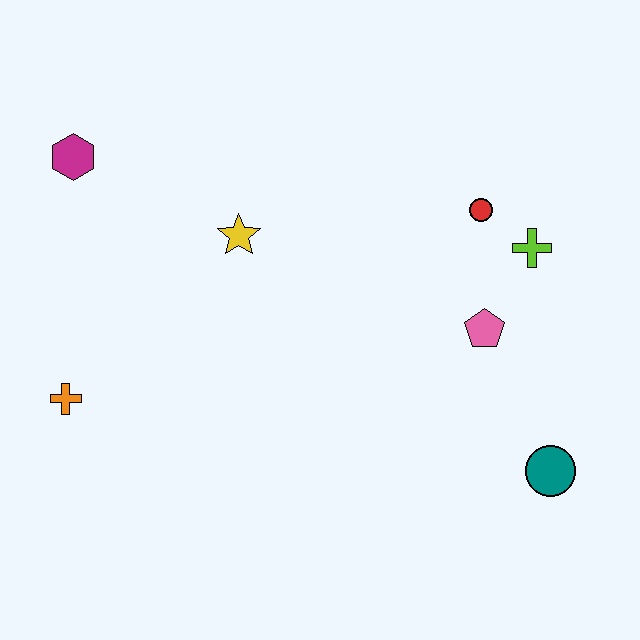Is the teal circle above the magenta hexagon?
No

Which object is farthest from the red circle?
The orange cross is farthest from the red circle.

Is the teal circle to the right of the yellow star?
Yes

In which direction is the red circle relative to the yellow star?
The red circle is to the right of the yellow star.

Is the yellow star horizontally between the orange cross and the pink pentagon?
Yes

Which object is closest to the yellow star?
The magenta hexagon is closest to the yellow star.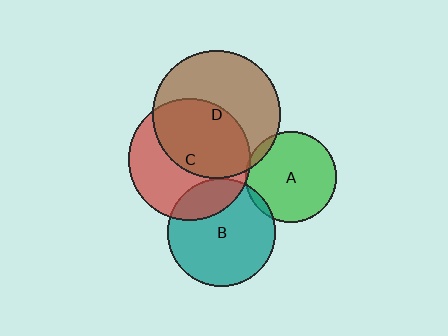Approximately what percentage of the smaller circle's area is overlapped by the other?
Approximately 5%.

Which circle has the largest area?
Circle D (brown).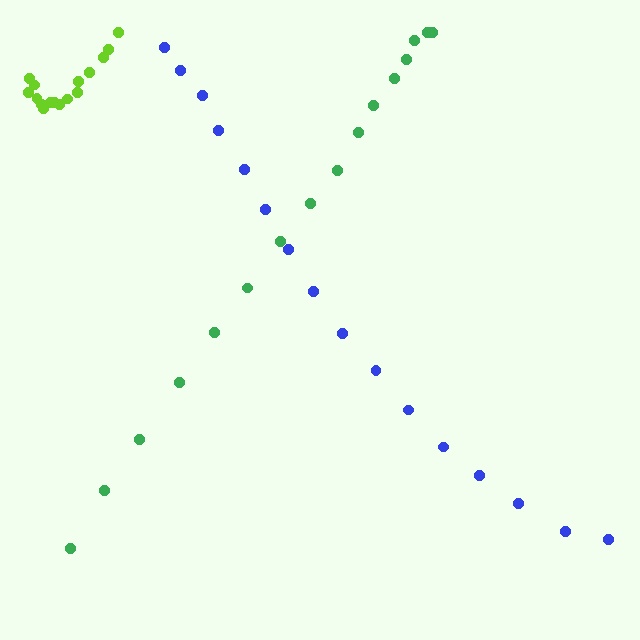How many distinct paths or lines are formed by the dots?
There are 3 distinct paths.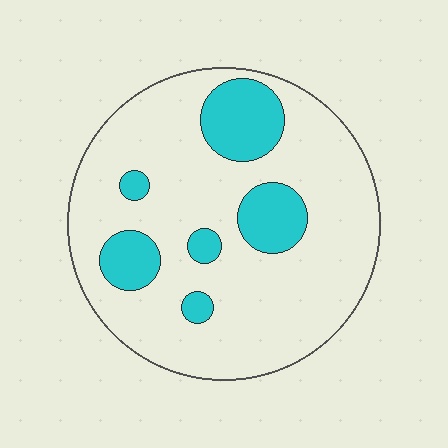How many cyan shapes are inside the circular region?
6.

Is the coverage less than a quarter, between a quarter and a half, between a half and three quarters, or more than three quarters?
Less than a quarter.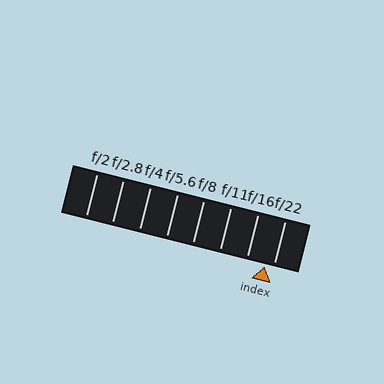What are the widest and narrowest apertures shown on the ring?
The widest aperture shown is f/2 and the narrowest is f/22.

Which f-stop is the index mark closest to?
The index mark is closest to f/22.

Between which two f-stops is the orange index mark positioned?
The index mark is between f/16 and f/22.